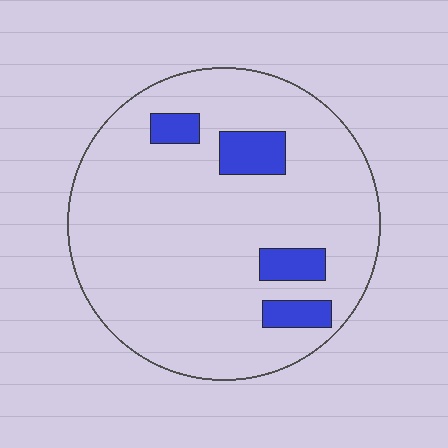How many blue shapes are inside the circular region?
4.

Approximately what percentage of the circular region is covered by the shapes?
Approximately 10%.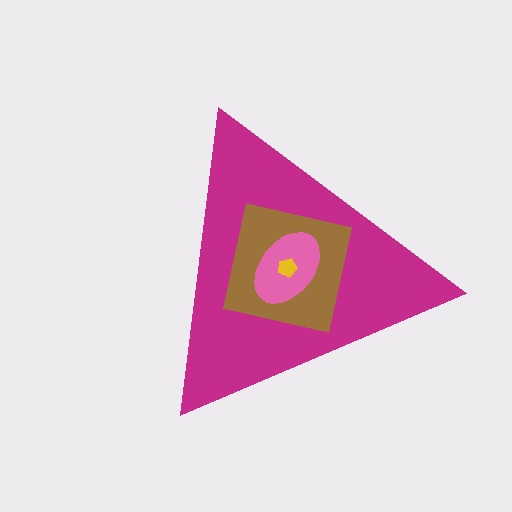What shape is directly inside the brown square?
The pink ellipse.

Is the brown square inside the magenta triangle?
Yes.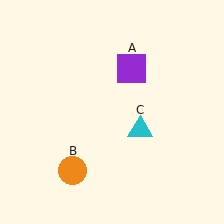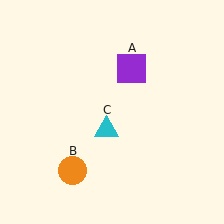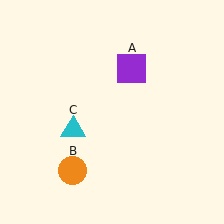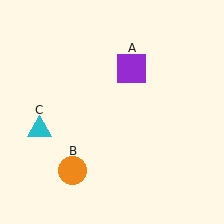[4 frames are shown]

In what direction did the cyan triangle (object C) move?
The cyan triangle (object C) moved left.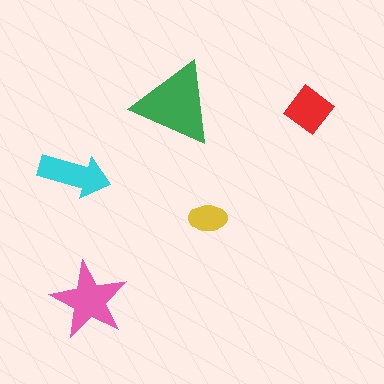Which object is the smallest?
The yellow ellipse.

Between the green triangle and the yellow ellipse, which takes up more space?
The green triangle.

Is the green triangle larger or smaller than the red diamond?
Larger.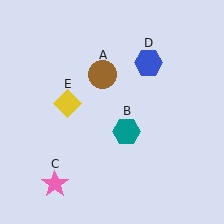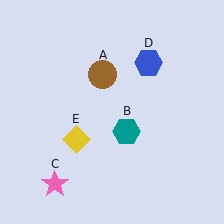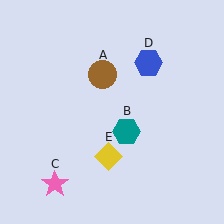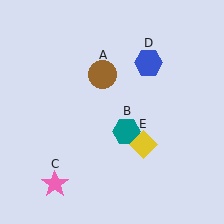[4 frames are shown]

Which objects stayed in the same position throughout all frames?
Brown circle (object A) and teal hexagon (object B) and pink star (object C) and blue hexagon (object D) remained stationary.